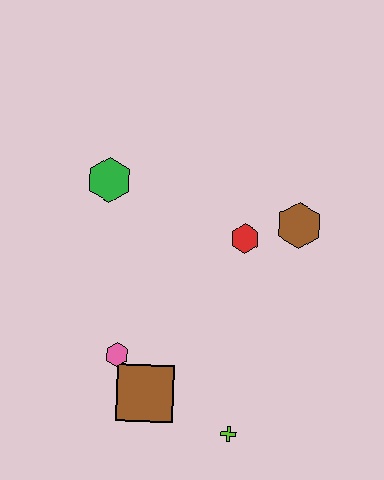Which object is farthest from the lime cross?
The green hexagon is farthest from the lime cross.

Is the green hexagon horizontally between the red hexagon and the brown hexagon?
No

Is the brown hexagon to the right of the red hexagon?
Yes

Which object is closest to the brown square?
The pink hexagon is closest to the brown square.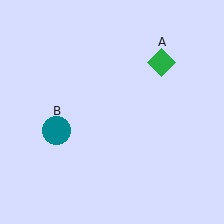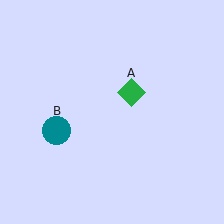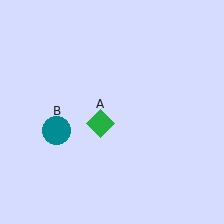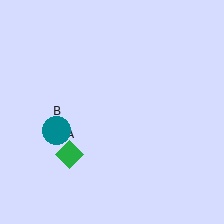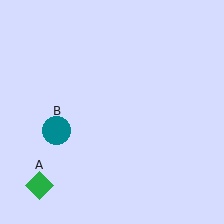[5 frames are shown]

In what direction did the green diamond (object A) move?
The green diamond (object A) moved down and to the left.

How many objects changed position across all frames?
1 object changed position: green diamond (object A).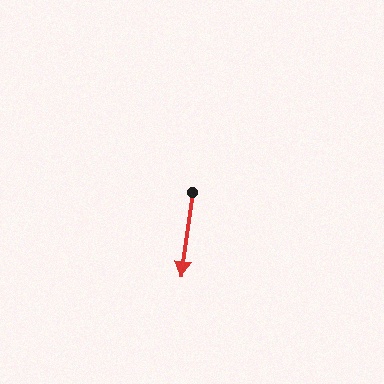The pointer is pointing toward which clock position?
Roughly 6 o'clock.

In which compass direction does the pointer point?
South.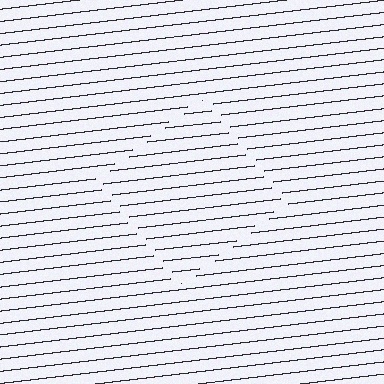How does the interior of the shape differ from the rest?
The interior of the shape contains the same grating, shifted by half a period — the contour is defined by the phase discontinuity where line-ends from the inner and outer gratings abut.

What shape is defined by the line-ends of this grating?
An illusory square. The interior of the shape contains the same grating, shifted by half a period — the contour is defined by the phase discontinuity where line-ends from the inner and outer gratings abut.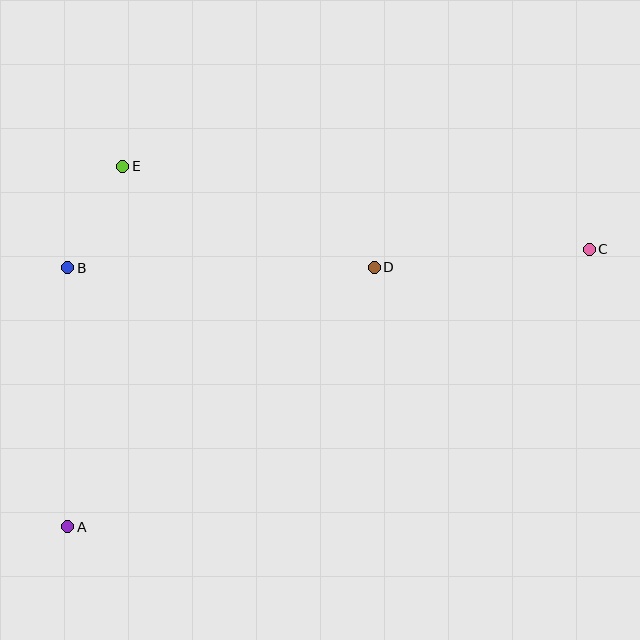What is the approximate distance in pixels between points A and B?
The distance between A and B is approximately 259 pixels.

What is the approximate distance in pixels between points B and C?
The distance between B and C is approximately 522 pixels.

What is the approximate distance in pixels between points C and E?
The distance between C and E is approximately 474 pixels.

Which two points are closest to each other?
Points B and E are closest to each other.